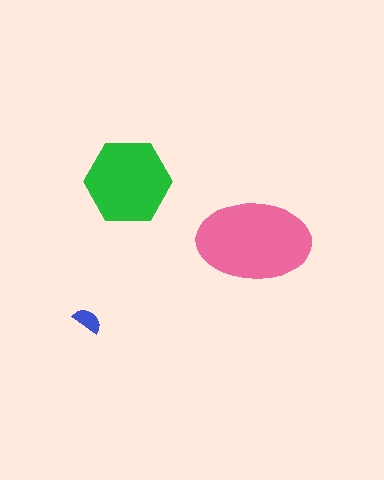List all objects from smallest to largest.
The blue semicircle, the green hexagon, the pink ellipse.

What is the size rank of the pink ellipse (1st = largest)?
1st.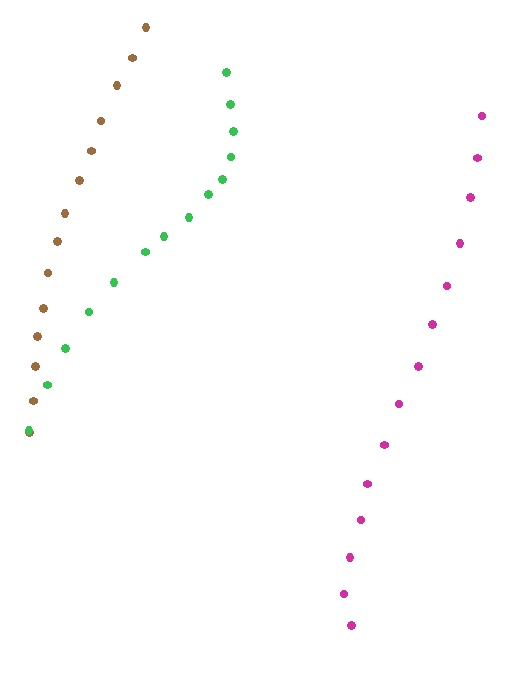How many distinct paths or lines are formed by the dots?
There are 3 distinct paths.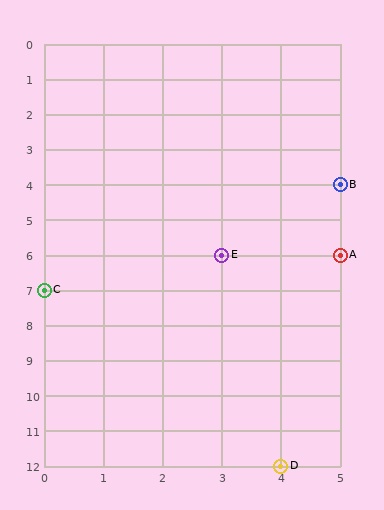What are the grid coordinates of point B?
Point B is at grid coordinates (5, 4).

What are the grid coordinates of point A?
Point A is at grid coordinates (5, 6).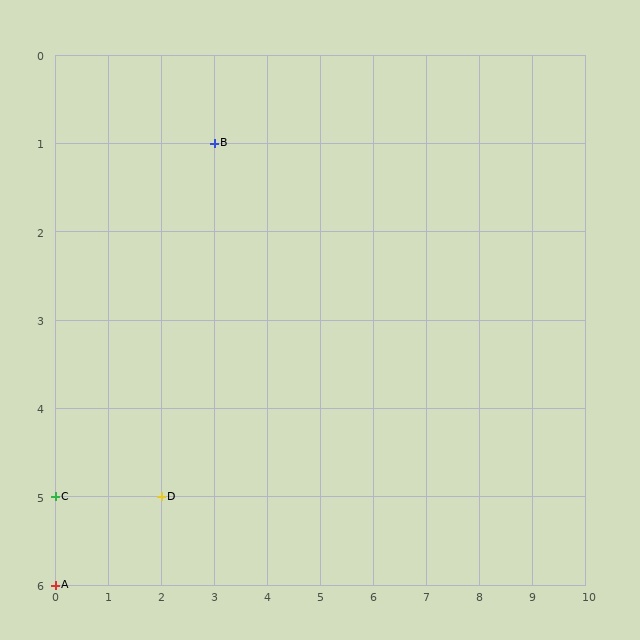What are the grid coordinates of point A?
Point A is at grid coordinates (0, 6).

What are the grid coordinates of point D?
Point D is at grid coordinates (2, 5).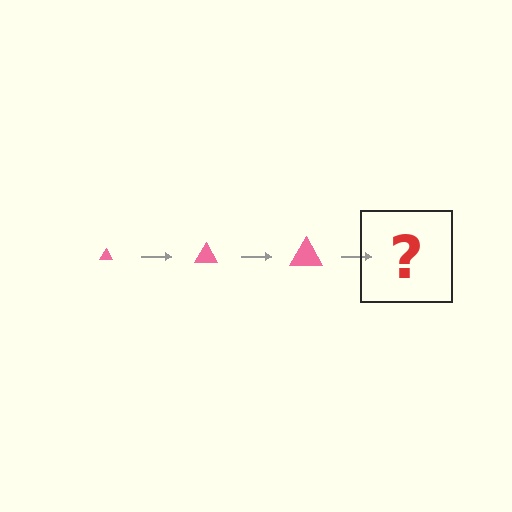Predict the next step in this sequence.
The next step is a pink triangle, larger than the previous one.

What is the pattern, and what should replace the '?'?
The pattern is that the triangle gets progressively larger each step. The '?' should be a pink triangle, larger than the previous one.